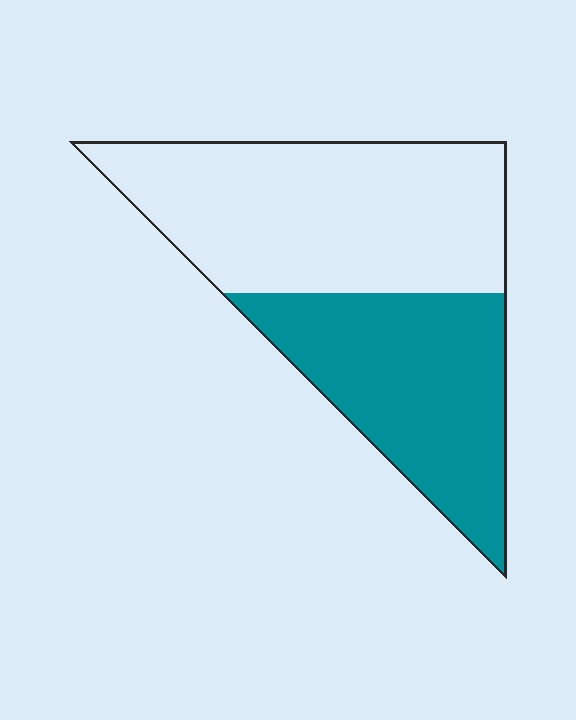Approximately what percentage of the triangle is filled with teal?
Approximately 45%.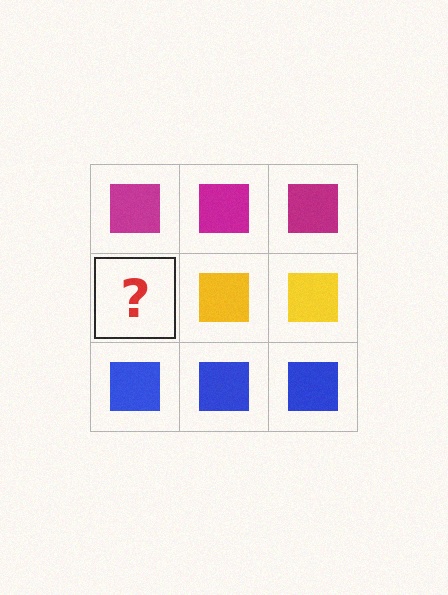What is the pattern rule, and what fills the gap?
The rule is that each row has a consistent color. The gap should be filled with a yellow square.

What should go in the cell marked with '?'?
The missing cell should contain a yellow square.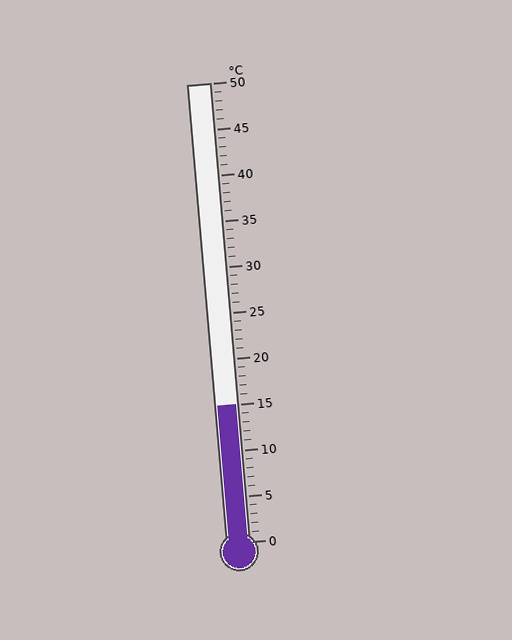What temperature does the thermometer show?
The thermometer shows approximately 15°C.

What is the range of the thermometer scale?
The thermometer scale ranges from 0°C to 50°C.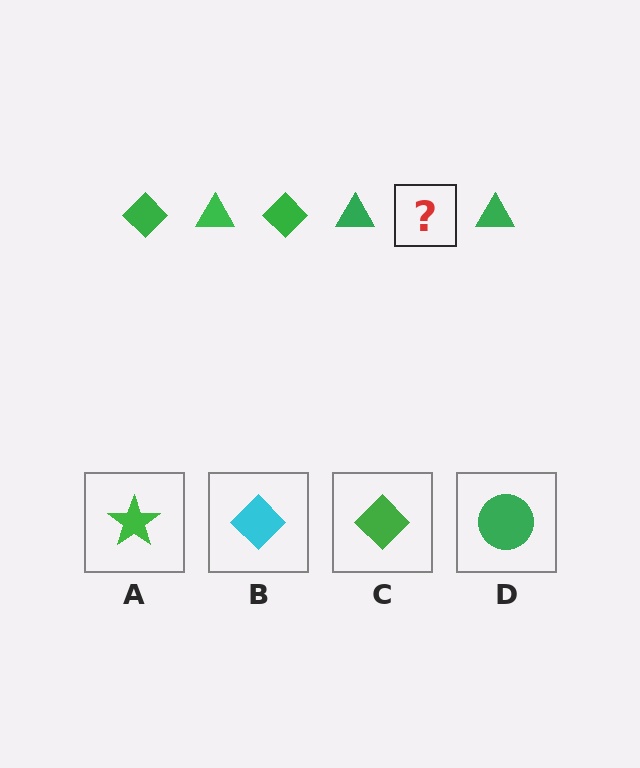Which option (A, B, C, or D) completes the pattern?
C.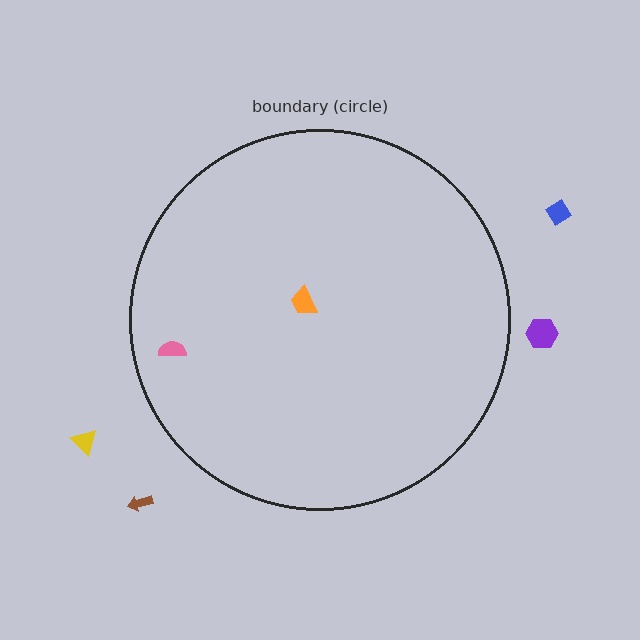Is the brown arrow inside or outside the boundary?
Outside.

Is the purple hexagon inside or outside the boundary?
Outside.